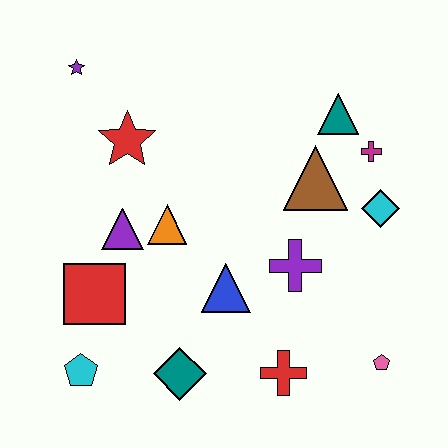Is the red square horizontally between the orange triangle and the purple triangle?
No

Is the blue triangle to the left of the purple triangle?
No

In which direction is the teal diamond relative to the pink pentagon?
The teal diamond is to the left of the pink pentagon.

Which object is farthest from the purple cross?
The purple star is farthest from the purple cross.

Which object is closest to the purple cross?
The blue triangle is closest to the purple cross.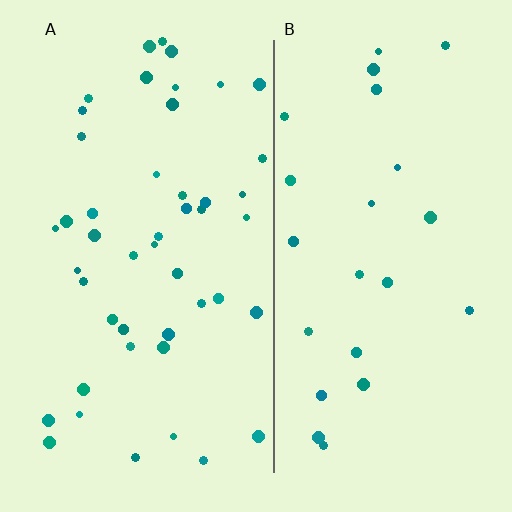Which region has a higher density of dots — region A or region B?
A (the left).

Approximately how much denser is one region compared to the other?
Approximately 2.0× — region A over region B.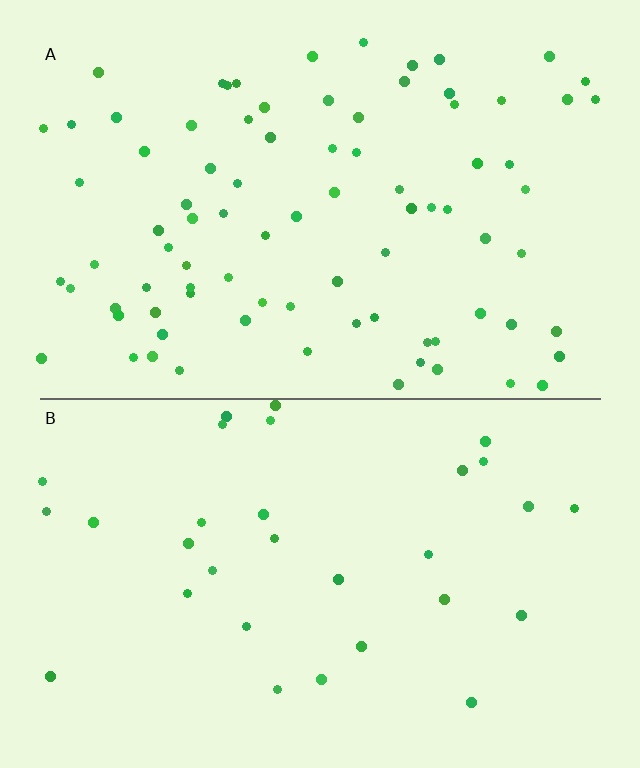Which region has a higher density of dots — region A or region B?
A (the top).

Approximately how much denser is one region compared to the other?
Approximately 2.7× — region A over region B.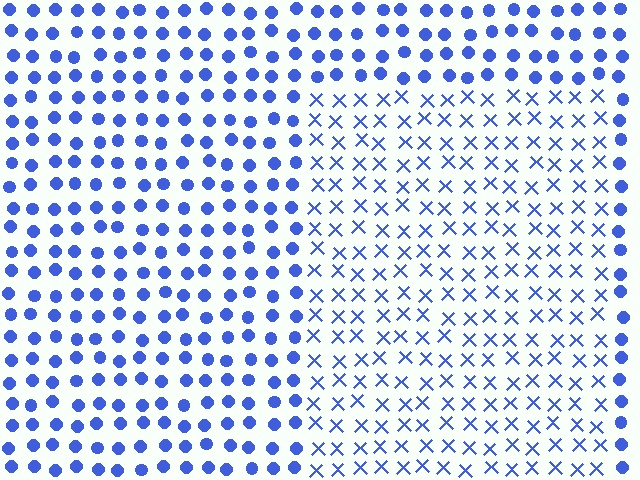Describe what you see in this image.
The image is filled with small blue elements arranged in a uniform grid. A rectangle-shaped region contains X marks, while the surrounding area contains circles. The boundary is defined purely by the change in element shape.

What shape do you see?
I see a rectangle.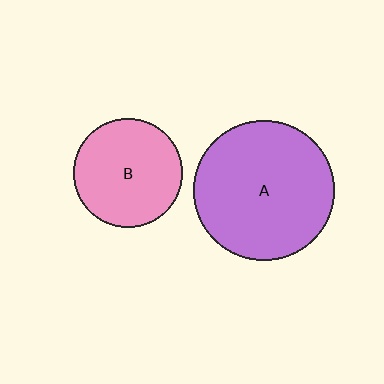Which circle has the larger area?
Circle A (purple).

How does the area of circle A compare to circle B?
Approximately 1.7 times.